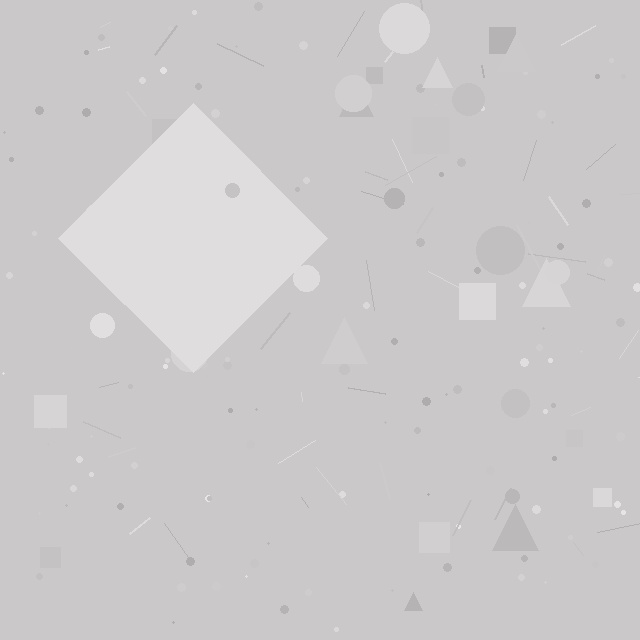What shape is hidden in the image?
A diamond is hidden in the image.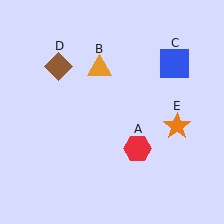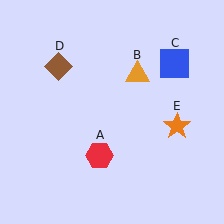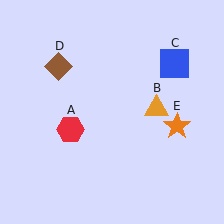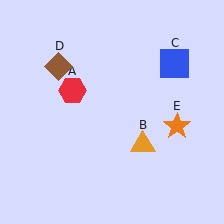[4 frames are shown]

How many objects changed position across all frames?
2 objects changed position: red hexagon (object A), orange triangle (object B).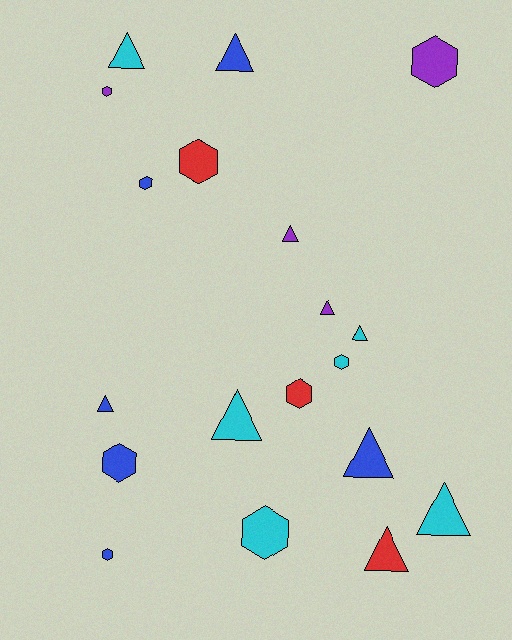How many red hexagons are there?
There are 2 red hexagons.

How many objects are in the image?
There are 19 objects.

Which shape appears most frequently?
Triangle, with 10 objects.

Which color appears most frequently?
Blue, with 6 objects.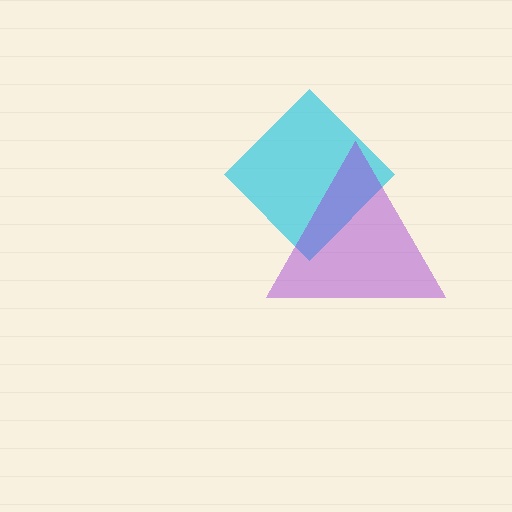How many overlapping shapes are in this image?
There are 2 overlapping shapes in the image.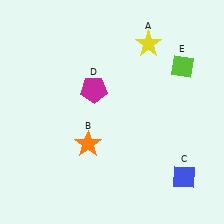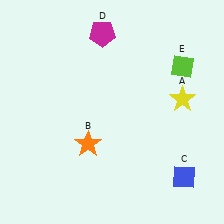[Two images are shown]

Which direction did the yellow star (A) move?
The yellow star (A) moved down.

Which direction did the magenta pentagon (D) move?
The magenta pentagon (D) moved up.